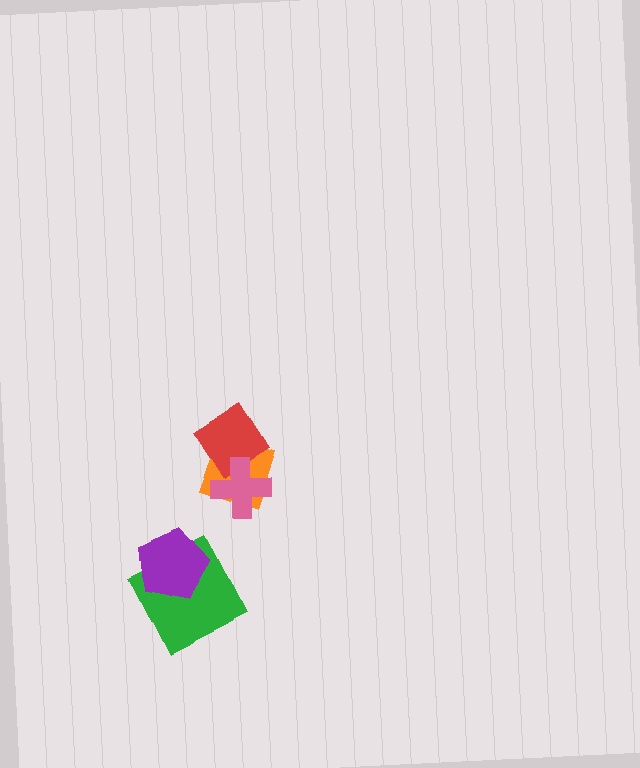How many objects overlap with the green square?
1 object overlaps with the green square.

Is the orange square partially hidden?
Yes, it is partially covered by another shape.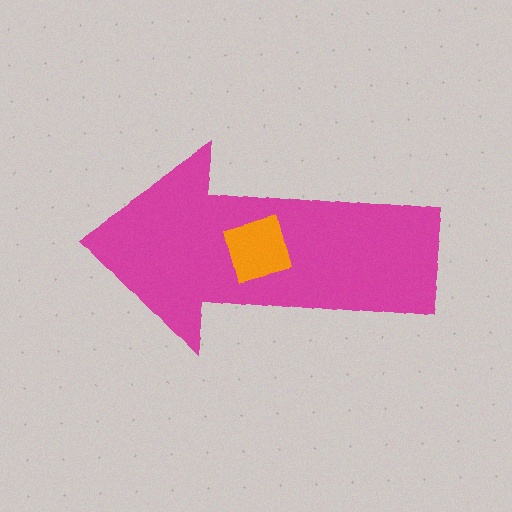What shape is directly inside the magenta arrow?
The orange square.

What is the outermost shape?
The magenta arrow.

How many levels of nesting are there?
2.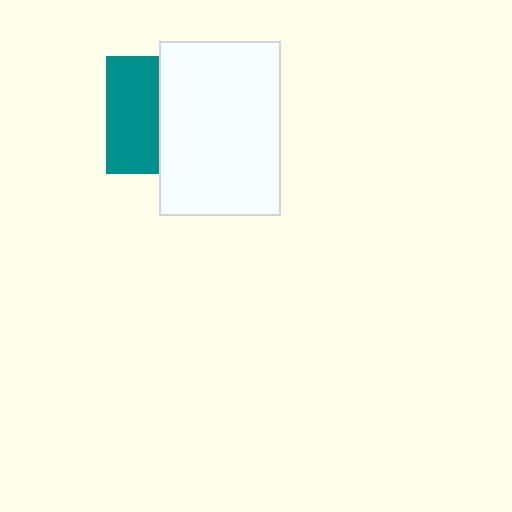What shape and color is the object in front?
The object in front is a white rectangle.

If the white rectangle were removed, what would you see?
You would see the complete teal square.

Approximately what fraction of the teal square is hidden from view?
Roughly 54% of the teal square is hidden behind the white rectangle.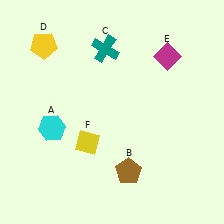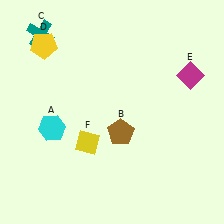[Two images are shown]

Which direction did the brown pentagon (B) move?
The brown pentagon (B) moved up.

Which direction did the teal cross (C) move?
The teal cross (C) moved left.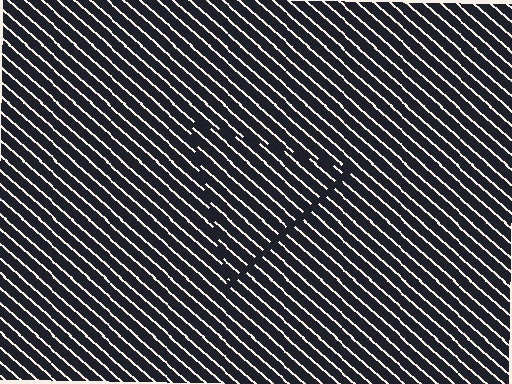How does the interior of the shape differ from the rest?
The interior of the shape contains the same grating, shifted by half a period — the contour is defined by the phase discontinuity where line-ends from the inner and outer gratings abut.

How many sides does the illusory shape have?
3 sides — the line-ends trace a triangle.